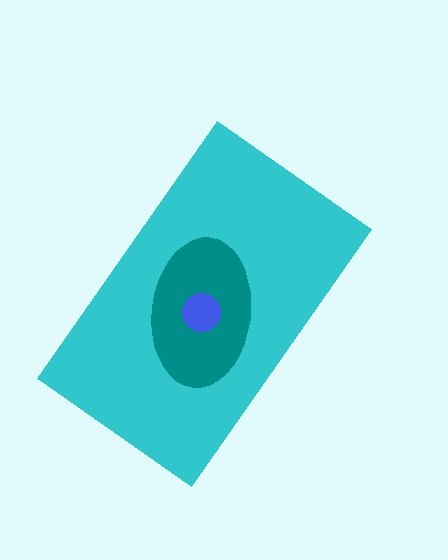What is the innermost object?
The blue circle.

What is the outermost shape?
The cyan rectangle.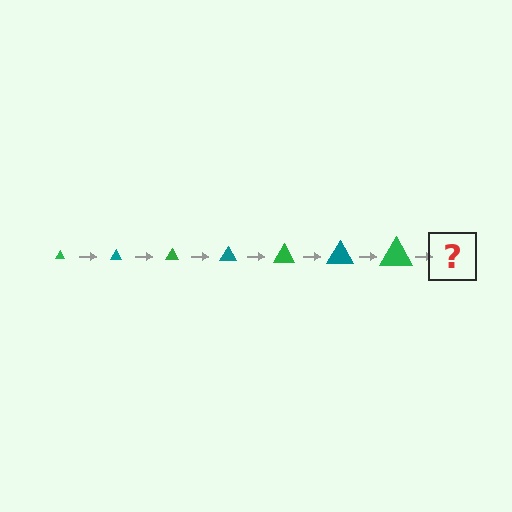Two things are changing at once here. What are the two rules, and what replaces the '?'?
The two rules are that the triangle grows larger each step and the color cycles through green and teal. The '?' should be a teal triangle, larger than the previous one.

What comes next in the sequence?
The next element should be a teal triangle, larger than the previous one.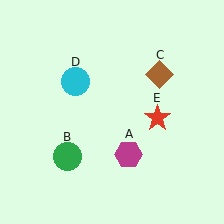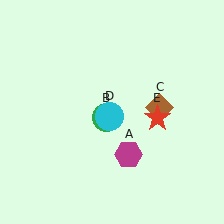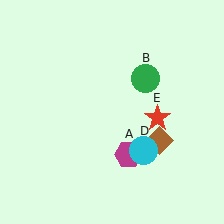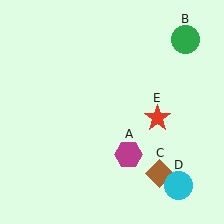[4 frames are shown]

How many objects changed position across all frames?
3 objects changed position: green circle (object B), brown diamond (object C), cyan circle (object D).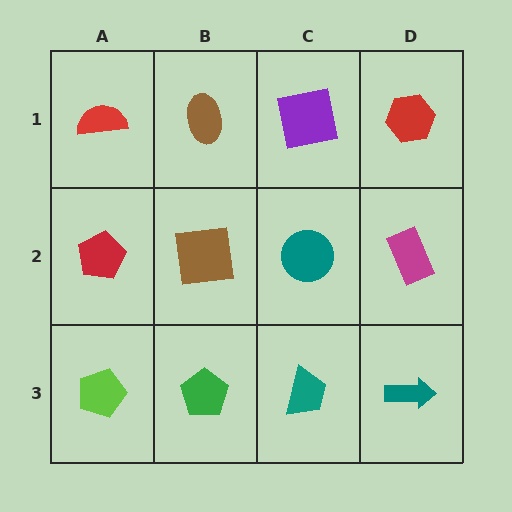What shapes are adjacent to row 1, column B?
A brown square (row 2, column B), a red semicircle (row 1, column A), a purple square (row 1, column C).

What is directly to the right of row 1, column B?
A purple square.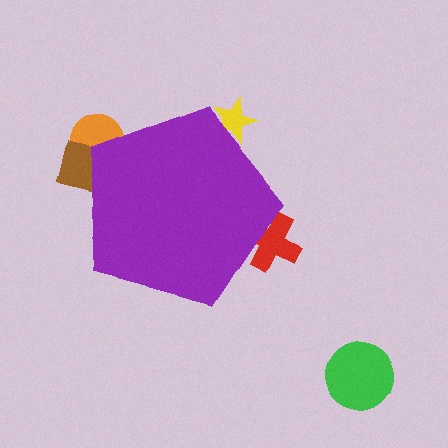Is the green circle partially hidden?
No, the green circle is fully visible.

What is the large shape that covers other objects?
A purple pentagon.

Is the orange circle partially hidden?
Yes, the orange circle is partially hidden behind the purple pentagon.